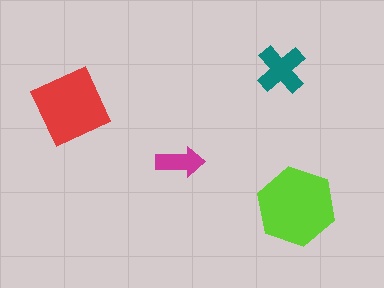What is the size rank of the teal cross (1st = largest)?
3rd.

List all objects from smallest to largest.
The magenta arrow, the teal cross, the red diamond, the lime hexagon.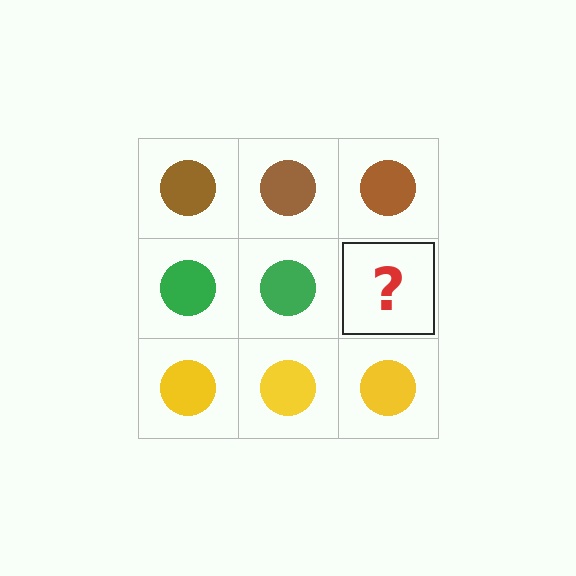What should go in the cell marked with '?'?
The missing cell should contain a green circle.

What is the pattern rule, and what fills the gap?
The rule is that each row has a consistent color. The gap should be filled with a green circle.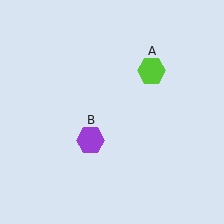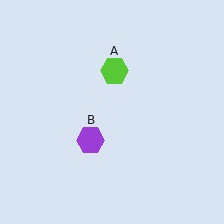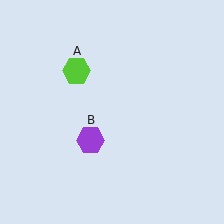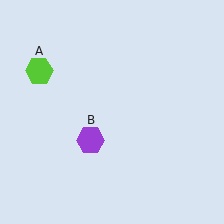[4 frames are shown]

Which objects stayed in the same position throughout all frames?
Purple hexagon (object B) remained stationary.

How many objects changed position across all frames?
1 object changed position: lime hexagon (object A).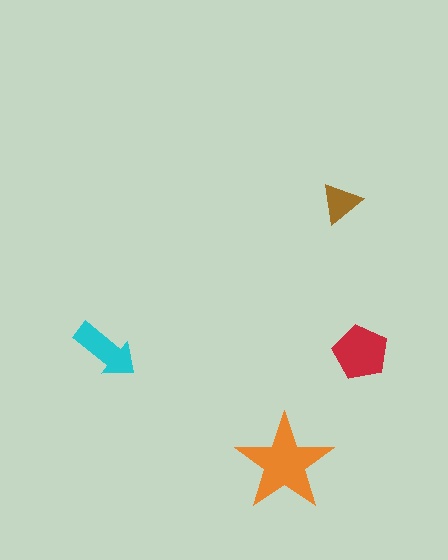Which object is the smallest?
The brown triangle.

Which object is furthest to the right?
The red pentagon is rightmost.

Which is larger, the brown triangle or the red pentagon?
The red pentagon.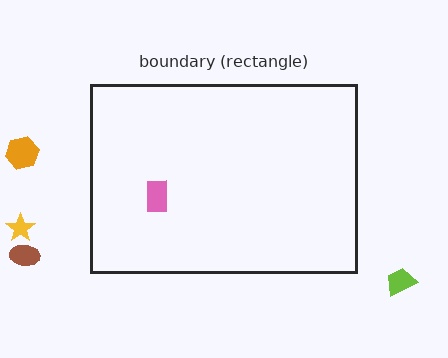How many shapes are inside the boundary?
1 inside, 4 outside.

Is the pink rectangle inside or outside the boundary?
Inside.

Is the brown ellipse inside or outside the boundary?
Outside.